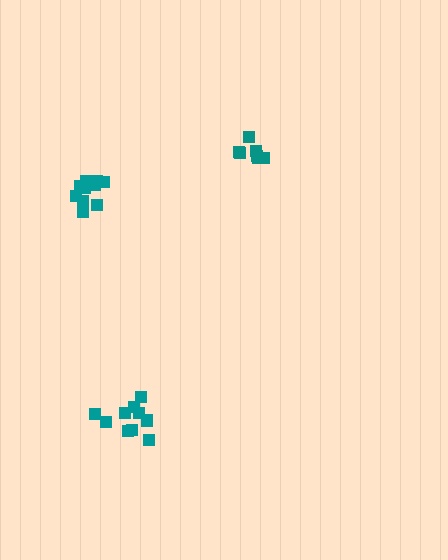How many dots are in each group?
Group 1: 10 dots, Group 2: 7 dots, Group 3: 10 dots (27 total).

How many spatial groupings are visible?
There are 3 spatial groupings.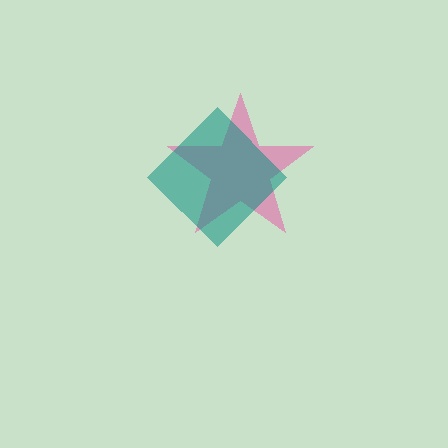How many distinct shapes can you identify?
There are 2 distinct shapes: a pink star, a teal diamond.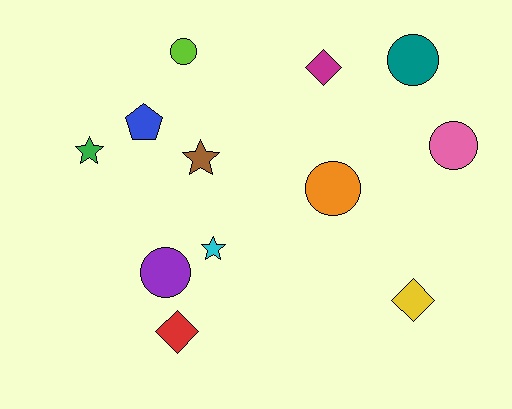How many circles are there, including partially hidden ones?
There are 5 circles.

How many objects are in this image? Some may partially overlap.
There are 12 objects.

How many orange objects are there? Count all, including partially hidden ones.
There is 1 orange object.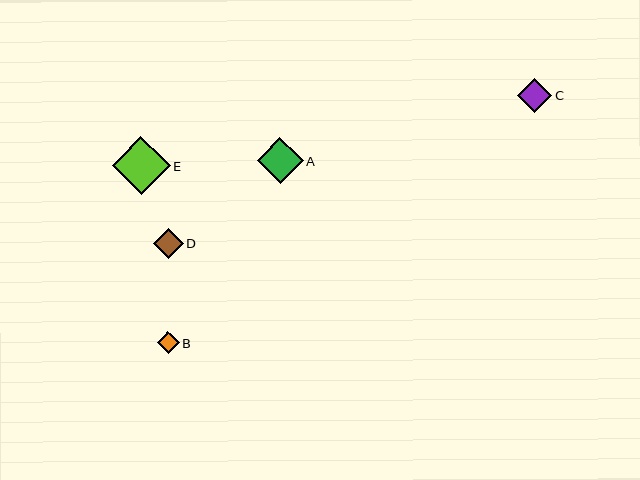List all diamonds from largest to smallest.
From largest to smallest: E, A, C, D, B.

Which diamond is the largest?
Diamond E is the largest with a size of approximately 58 pixels.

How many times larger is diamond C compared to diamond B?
Diamond C is approximately 1.6 times the size of diamond B.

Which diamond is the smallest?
Diamond B is the smallest with a size of approximately 22 pixels.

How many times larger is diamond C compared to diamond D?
Diamond C is approximately 1.2 times the size of diamond D.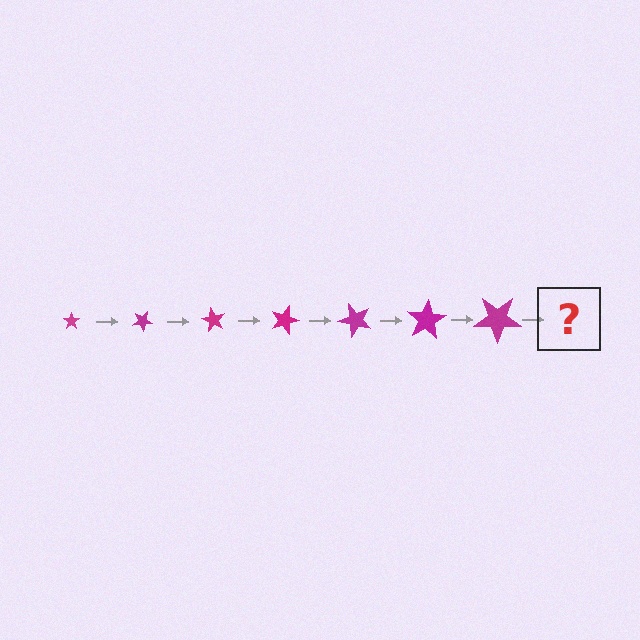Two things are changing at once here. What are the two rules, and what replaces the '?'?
The two rules are that the star grows larger each step and it rotates 30 degrees each step. The '?' should be a star, larger than the previous one and rotated 210 degrees from the start.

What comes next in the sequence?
The next element should be a star, larger than the previous one and rotated 210 degrees from the start.